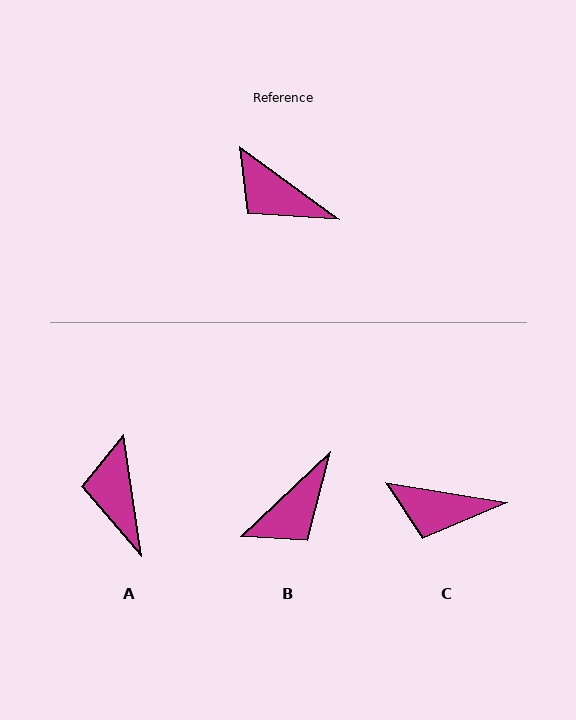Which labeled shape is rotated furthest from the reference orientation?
B, about 80 degrees away.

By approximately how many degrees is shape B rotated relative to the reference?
Approximately 80 degrees counter-clockwise.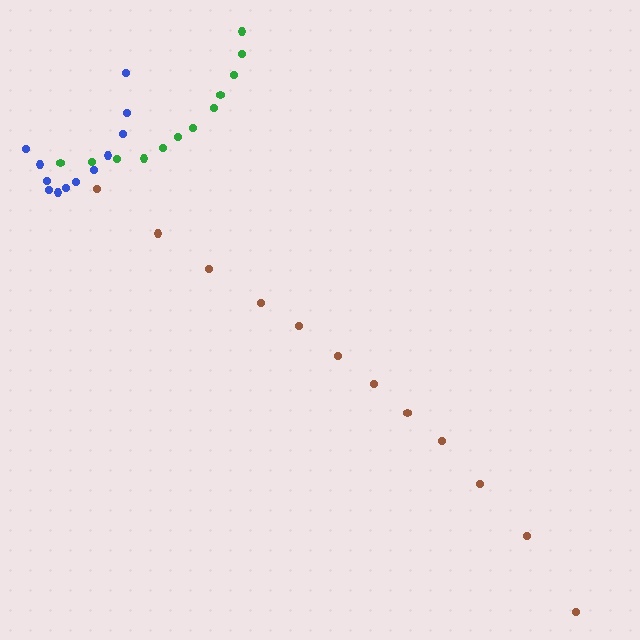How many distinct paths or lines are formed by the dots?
There are 3 distinct paths.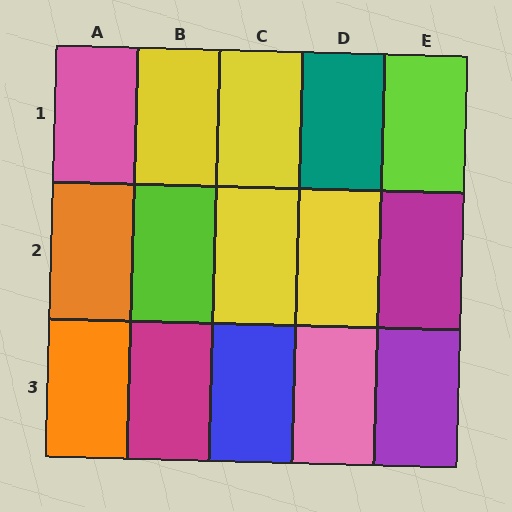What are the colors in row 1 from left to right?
Pink, yellow, yellow, teal, lime.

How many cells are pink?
2 cells are pink.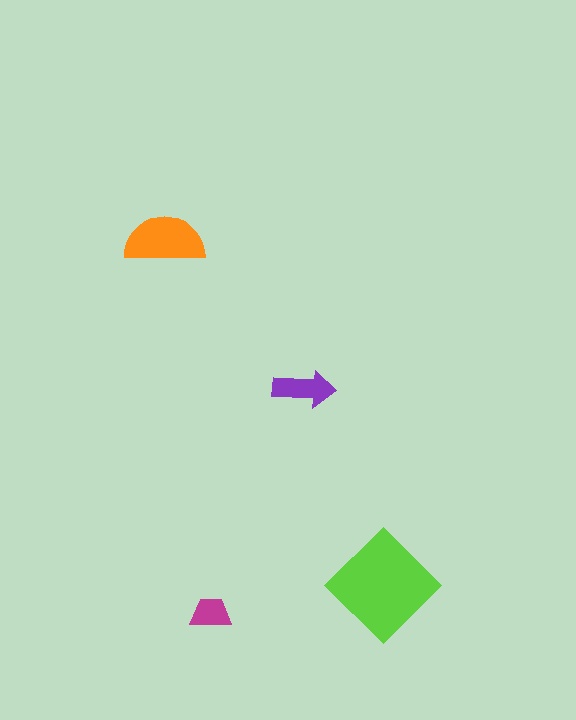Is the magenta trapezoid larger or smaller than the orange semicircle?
Smaller.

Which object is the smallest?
The magenta trapezoid.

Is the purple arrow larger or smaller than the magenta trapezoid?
Larger.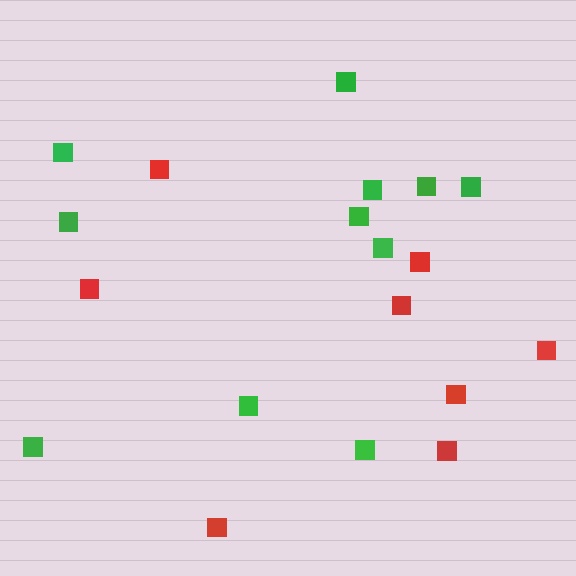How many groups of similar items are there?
There are 2 groups: one group of red squares (8) and one group of green squares (11).